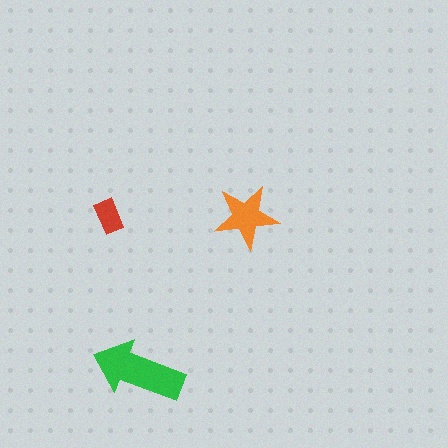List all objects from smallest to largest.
The red rectangle, the orange star, the green arrow.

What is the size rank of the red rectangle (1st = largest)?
3rd.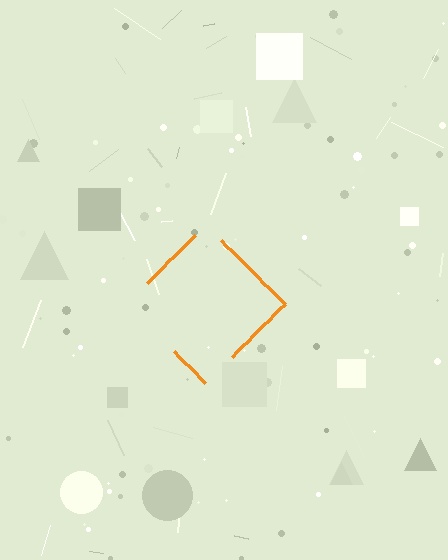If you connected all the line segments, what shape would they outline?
They would outline a diamond.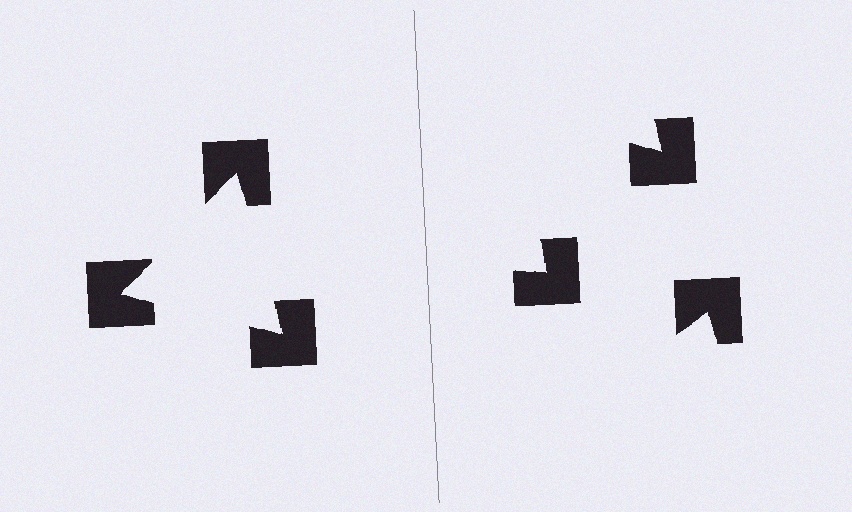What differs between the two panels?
The notched squares are positioned identically on both sides; only the wedge orientations differ. On the left they align to a triangle; on the right they are misaligned.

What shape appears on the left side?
An illusory triangle.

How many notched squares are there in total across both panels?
6 — 3 on each side.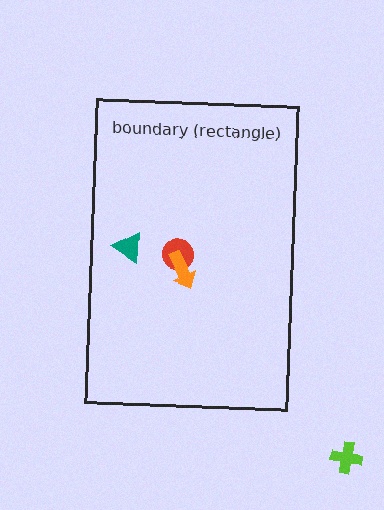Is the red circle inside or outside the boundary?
Inside.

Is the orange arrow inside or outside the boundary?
Inside.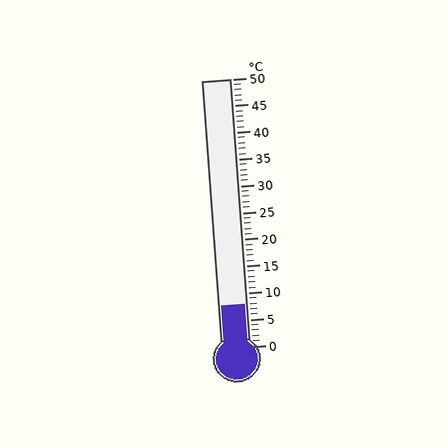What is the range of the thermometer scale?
The thermometer scale ranges from 0°C to 50°C.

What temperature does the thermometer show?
The thermometer shows approximately 8°C.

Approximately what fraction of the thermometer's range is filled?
The thermometer is filled to approximately 15% of its range.